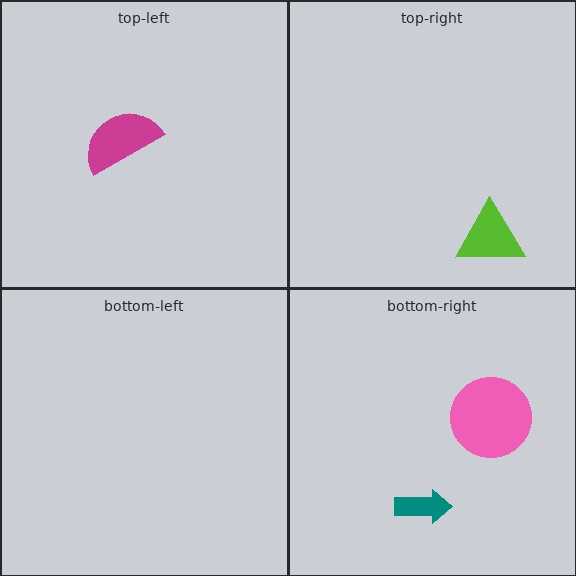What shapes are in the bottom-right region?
The teal arrow, the pink circle.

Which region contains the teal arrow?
The bottom-right region.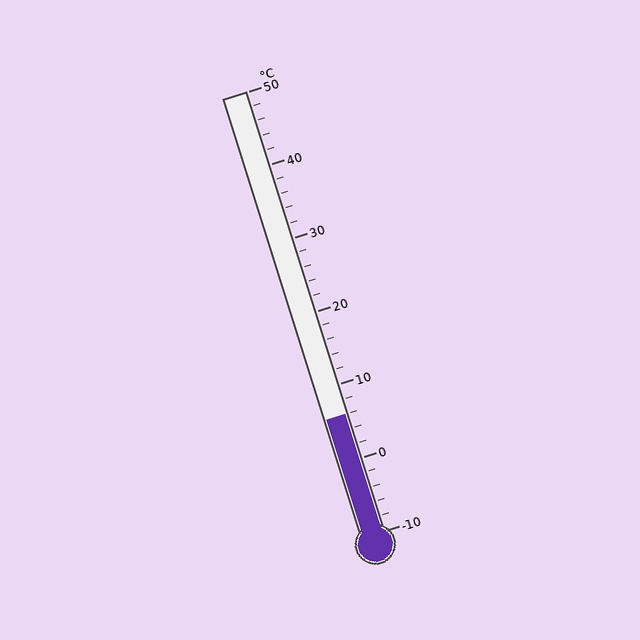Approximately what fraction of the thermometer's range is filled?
The thermometer is filled to approximately 25% of its range.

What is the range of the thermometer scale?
The thermometer scale ranges from -10°C to 50°C.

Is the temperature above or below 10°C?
The temperature is below 10°C.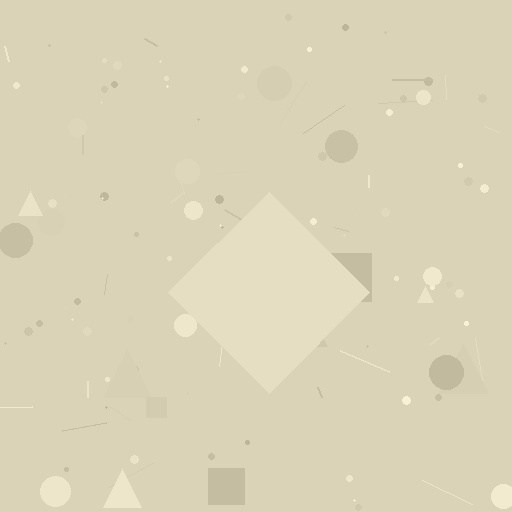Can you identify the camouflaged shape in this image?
The camouflaged shape is a diamond.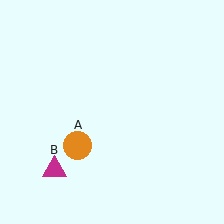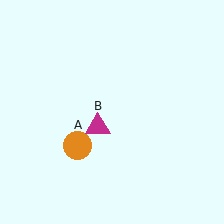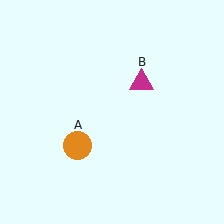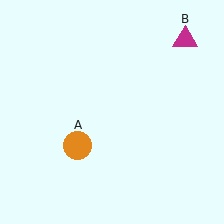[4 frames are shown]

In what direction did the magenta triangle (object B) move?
The magenta triangle (object B) moved up and to the right.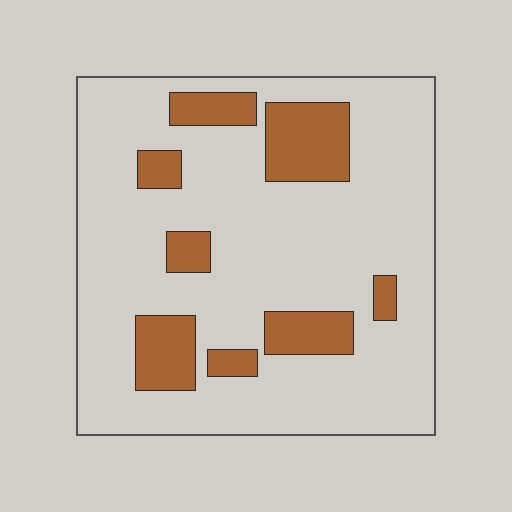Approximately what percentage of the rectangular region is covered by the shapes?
Approximately 20%.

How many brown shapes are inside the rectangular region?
8.